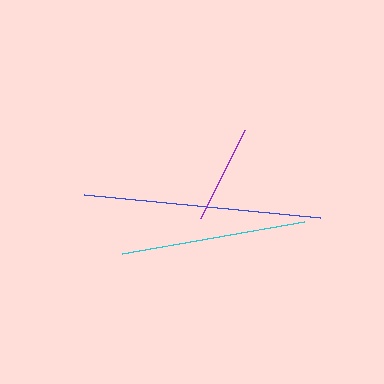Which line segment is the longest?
The blue line is the longest at approximately 237 pixels.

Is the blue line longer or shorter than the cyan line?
The blue line is longer than the cyan line.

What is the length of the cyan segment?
The cyan segment is approximately 184 pixels long.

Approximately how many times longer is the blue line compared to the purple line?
The blue line is approximately 2.4 times the length of the purple line.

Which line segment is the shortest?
The purple line is the shortest at approximately 99 pixels.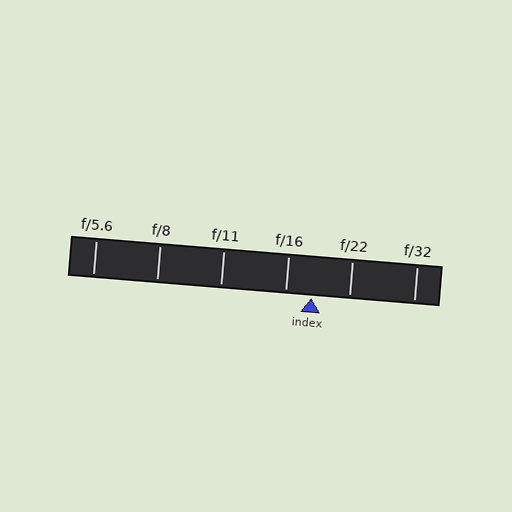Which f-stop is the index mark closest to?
The index mark is closest to f/16.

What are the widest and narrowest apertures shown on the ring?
The widest aperture shown is f/5.6 and the narrowest is f/32.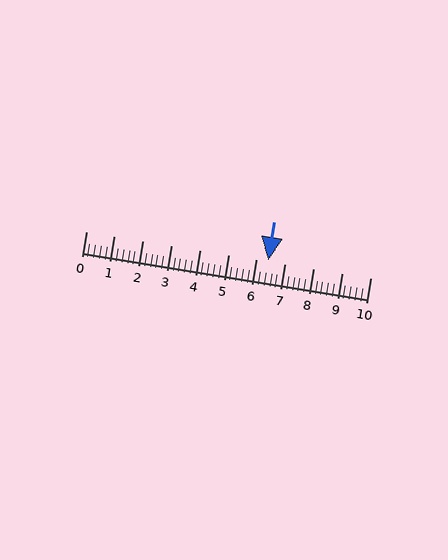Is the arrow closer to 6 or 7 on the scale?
The arrow is closer to 6.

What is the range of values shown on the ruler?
The ruler shows values from 0 to 10.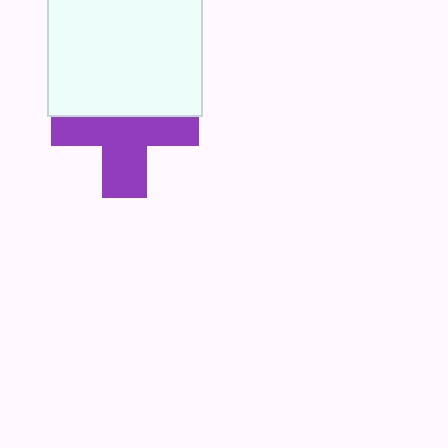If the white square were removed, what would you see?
You would see the complete purple cross.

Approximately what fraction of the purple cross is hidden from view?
Roughly 42% of the purple cross is hidden behind the white square.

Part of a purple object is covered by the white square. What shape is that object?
It is a cross.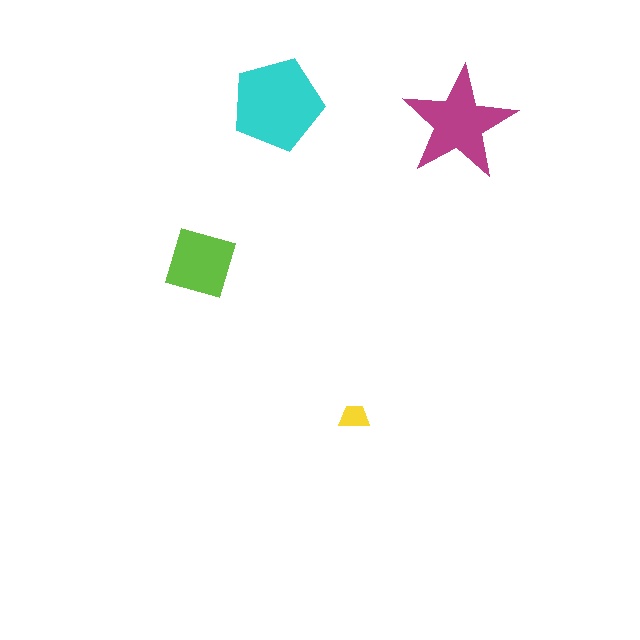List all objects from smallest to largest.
The yellow trapezoid, the lime diamond, the magenta star, the cyan pentagon.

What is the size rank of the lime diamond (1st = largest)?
3rd.